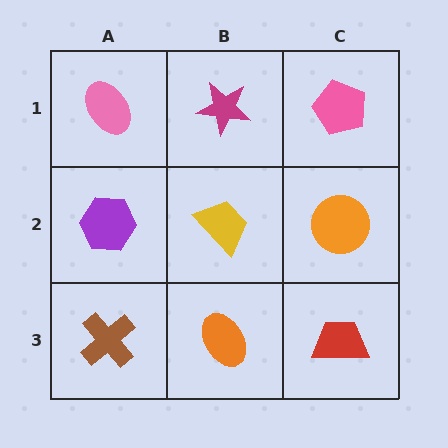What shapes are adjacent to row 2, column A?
A pink ellipse (row 1, column A), a brown cross (row 3, column A), a yellow trapezoid (row 2, column B).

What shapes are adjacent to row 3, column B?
A yellow trapezoid (row 2, column B), a brown cross (row 3, column A), a red trapezoid (row 3, column C).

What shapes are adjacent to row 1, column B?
A yellow trapezoid (row 2, column B), a pink ellipse (row 1, column A), a pink pentagon (row 1, column C).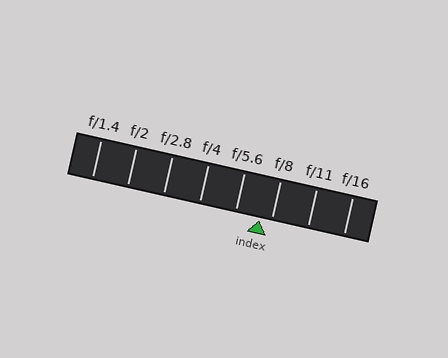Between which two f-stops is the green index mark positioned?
The index mark is between f/5.6 and f/8.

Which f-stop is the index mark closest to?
The index mark is closest to f/8.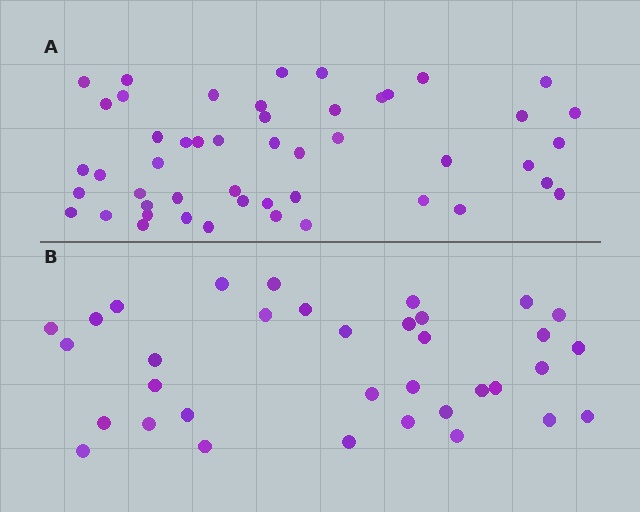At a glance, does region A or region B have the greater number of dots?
Region A (the top region) has more dots.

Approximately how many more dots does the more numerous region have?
Region A has approximately 15 more dots than region B.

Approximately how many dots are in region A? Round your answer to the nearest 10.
About 50 dots. (The exact count is 49, which rounds to 50.)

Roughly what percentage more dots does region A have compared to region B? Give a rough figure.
About 40% more.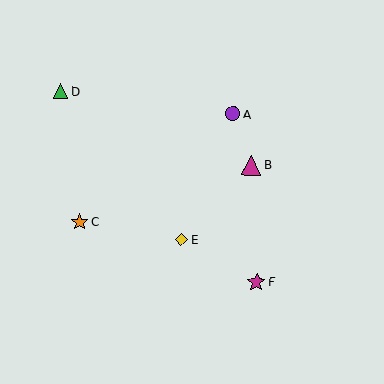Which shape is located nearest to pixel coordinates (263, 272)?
The magenta star (labeled F) at (256, 282) is nearest to that location.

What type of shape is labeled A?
Shape A is a purple circle.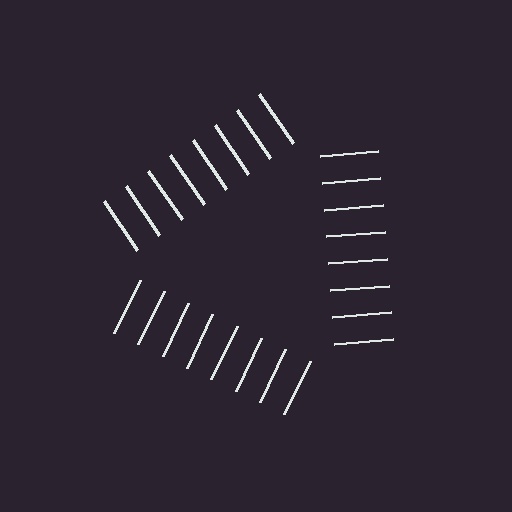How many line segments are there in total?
24 — 8 along each of the 3 edges.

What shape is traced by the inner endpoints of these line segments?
An illusory triangle — the line segments terminate on its edges but no continuous stroke is drawn.